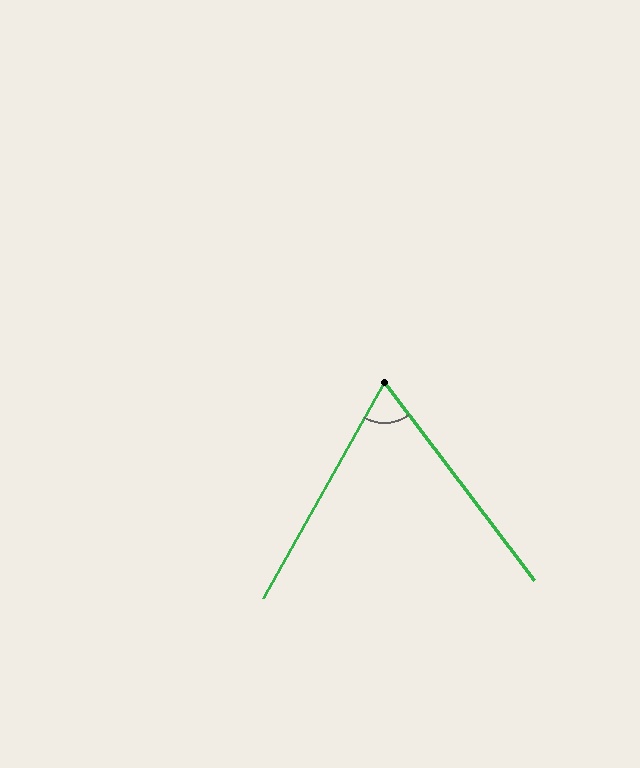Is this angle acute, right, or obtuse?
It is acute.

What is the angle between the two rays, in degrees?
Approximately 66 degrees.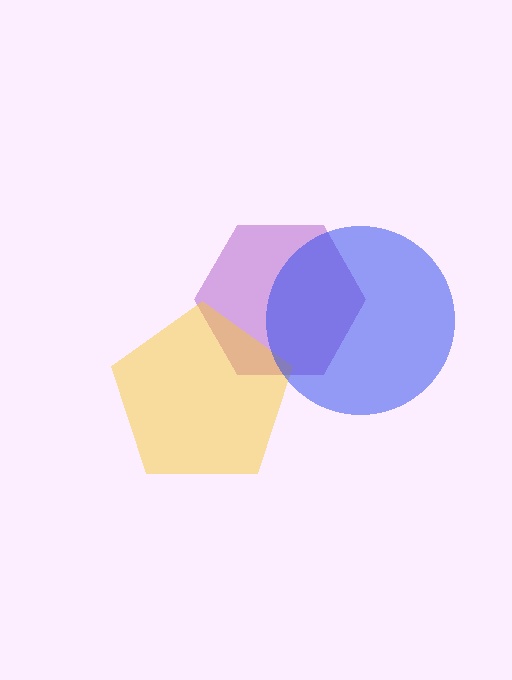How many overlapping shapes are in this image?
There are 3 overlapping shapes in the image.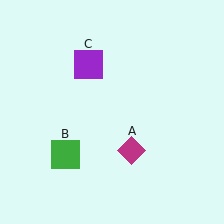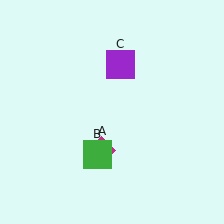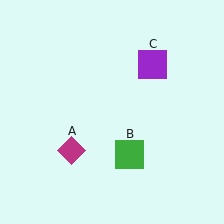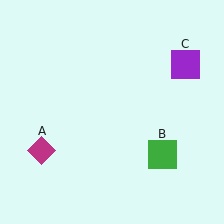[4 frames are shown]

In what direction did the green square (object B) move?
The green square (object B) moved right.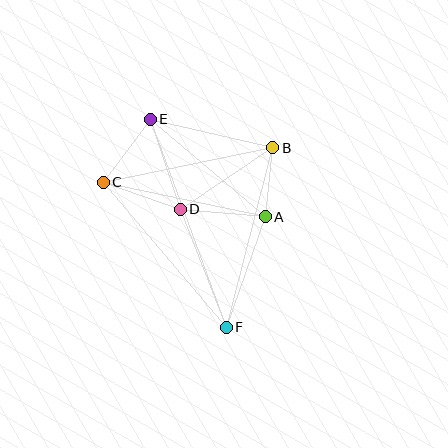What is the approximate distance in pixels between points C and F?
The distance between C and F is approximately 190 pixels.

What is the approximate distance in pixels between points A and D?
The distance between A and D is approximately 85 pixels.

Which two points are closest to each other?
Points A and B are closest to each other.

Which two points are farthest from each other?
Points E and F are farthest from each other.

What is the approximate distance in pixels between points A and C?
The distance between A and C is approximately 166 pixels.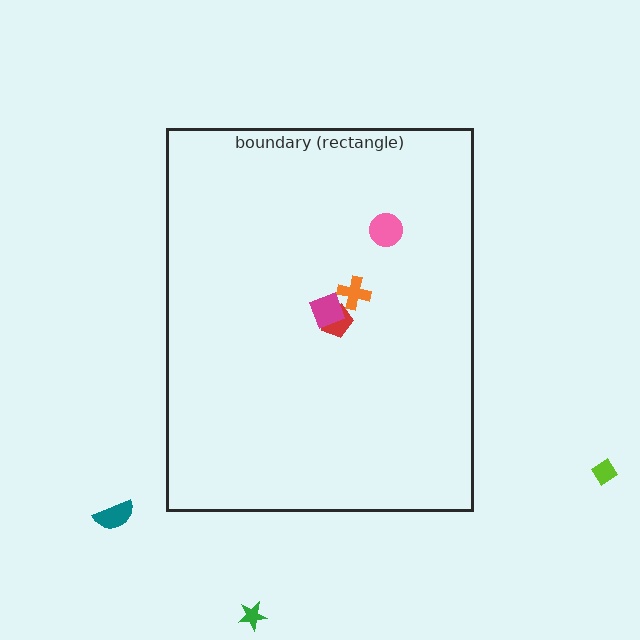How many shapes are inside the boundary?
4 inside, 3 outside.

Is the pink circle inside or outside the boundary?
Inside.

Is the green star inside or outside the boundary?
Outside.